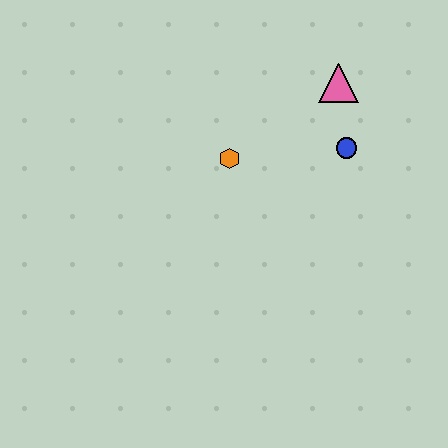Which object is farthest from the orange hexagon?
The pink triangle is farthest from the orange hexagon.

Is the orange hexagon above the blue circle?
No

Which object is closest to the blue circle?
The pink triangle is closest to the blue circle.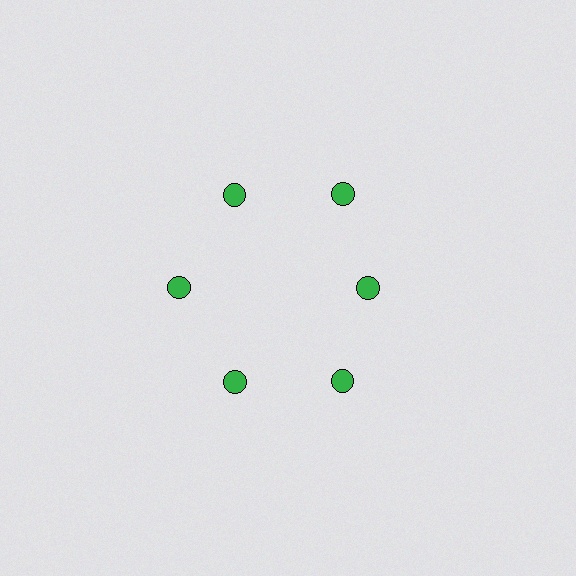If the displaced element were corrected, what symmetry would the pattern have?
It would have 6-fold rotational symmetry — the pattern would map onto itself every 60 degrees.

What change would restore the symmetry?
The symmetry would be restored by moving it outward, back onto the ring so that all 6 circles sit at equal angles and equal distance from the center.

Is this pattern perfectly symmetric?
No. The 6 green circles are arranged in a ring, but one element near the 3 o'clock position is pulled inward toward the center, breaking the 6-fold rotational symmetry.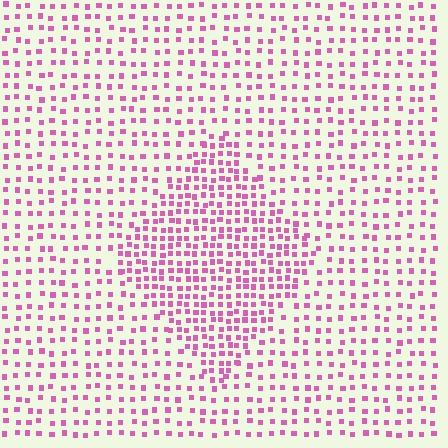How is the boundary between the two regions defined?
The boundary is defined by a change in element density (approximately 1.9x ratio). All elements are the same color, size, and shape.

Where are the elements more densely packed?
The elements are more densely packed inside the diamond boundary.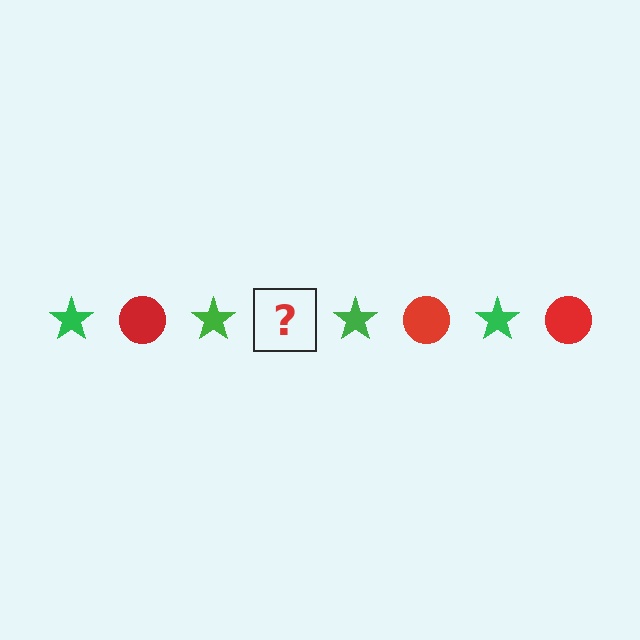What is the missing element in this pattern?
The missing element is a red circle.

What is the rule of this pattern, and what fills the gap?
The rule is that the pattern alternates between green star and red circle. The gap should be filled with a red circle.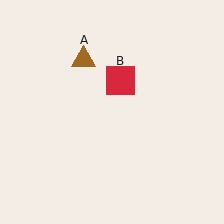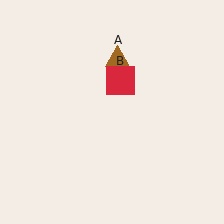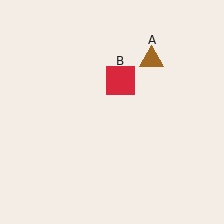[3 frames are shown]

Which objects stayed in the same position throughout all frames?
Red square (object B) remained stationary.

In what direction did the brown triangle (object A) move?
The brown triangle (object A) moved right.